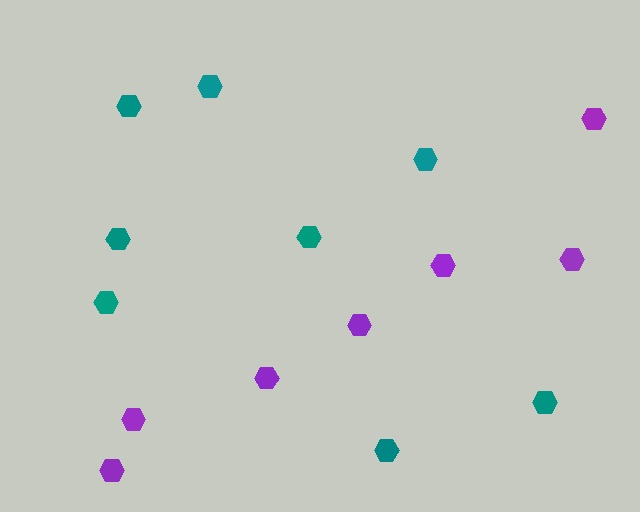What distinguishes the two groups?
There are 2 groups: one group of purple hexagons (7) and one group of teal hexagons (8).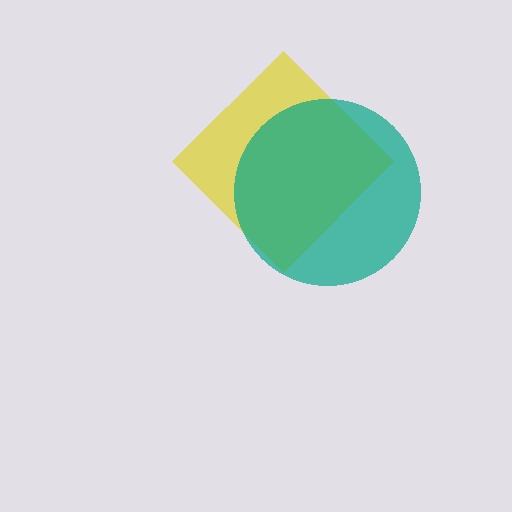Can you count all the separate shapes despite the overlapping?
Yes, there are 2 separate shapes.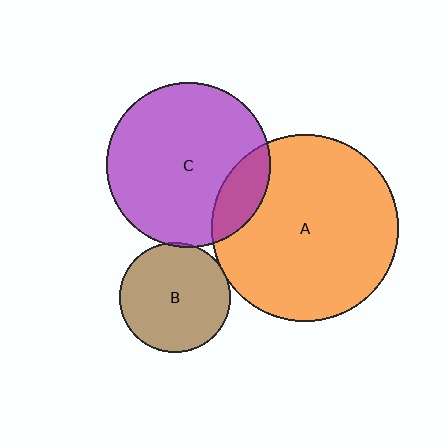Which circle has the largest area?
Circle A (orange).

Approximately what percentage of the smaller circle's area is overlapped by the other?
Approximately 5%.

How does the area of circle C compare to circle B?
Approximately 2.2 times.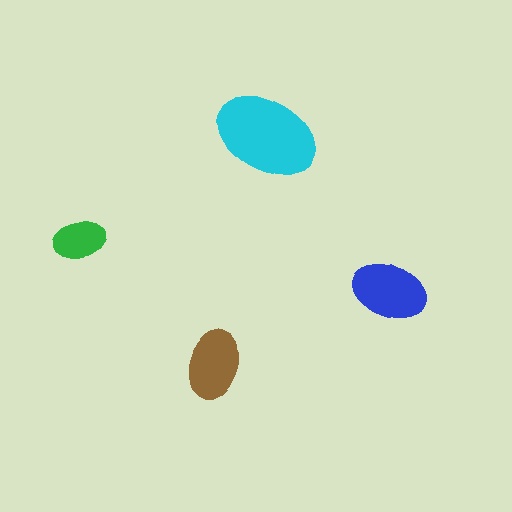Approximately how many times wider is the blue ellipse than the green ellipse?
About 1.5 times wider.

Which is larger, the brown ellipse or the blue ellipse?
The blue one.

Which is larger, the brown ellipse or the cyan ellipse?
The cyan one.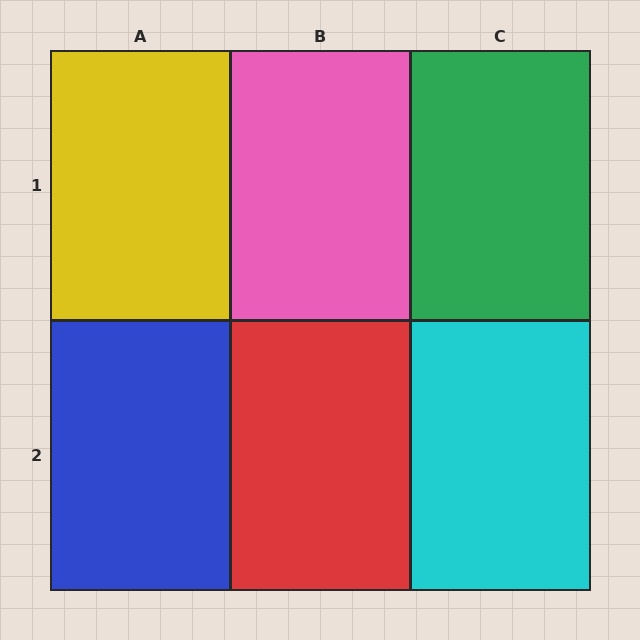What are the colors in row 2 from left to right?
Blue, red, cyan.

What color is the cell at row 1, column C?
Green.